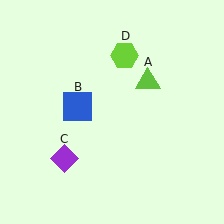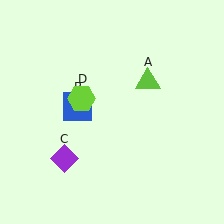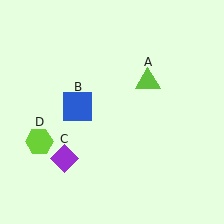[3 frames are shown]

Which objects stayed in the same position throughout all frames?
Lime triangle (object A) and blue square (object B) and purple diamond (object C) remained stationary.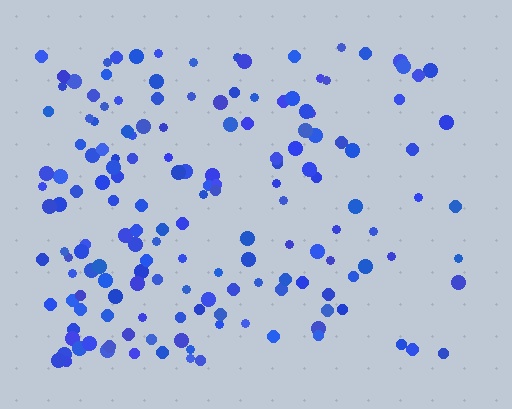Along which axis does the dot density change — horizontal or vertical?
Horizontal.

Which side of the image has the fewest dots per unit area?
The right.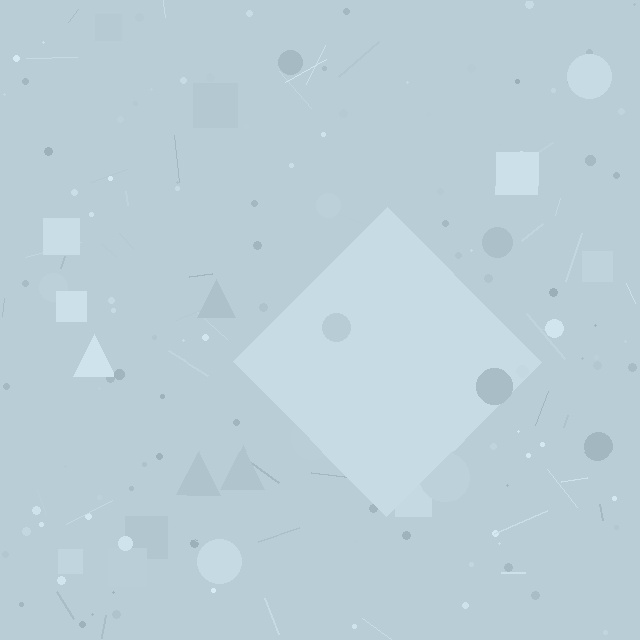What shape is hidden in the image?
A diamond is hidden in the image.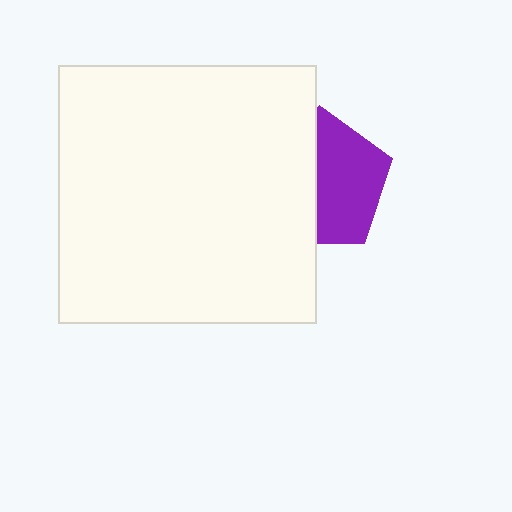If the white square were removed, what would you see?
You would see the complete purple pentagon.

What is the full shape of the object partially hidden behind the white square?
The partially hidden object is a purple pentagon.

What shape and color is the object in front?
The object in front is a white square.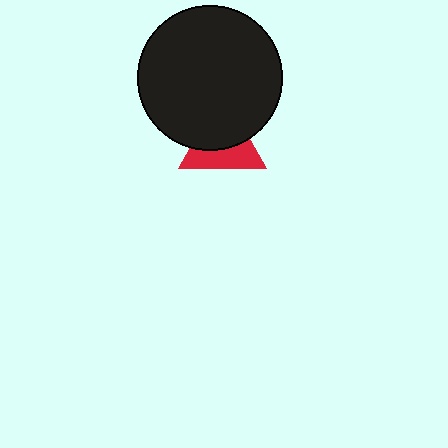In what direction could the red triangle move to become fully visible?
The red triangle could move down. That would shift it out from behind the black circle entirely.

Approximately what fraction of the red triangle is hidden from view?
Roughly 52% of the red triangle is hidden behind the black circle.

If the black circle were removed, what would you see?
You would see the complete red triangle.